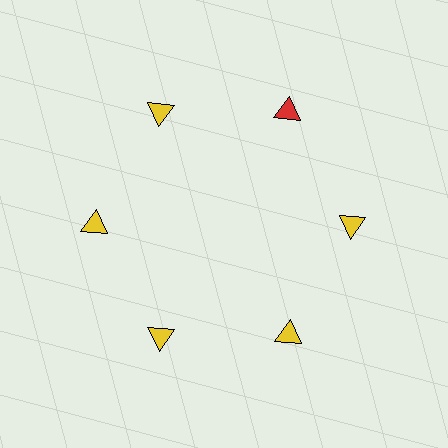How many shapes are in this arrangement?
There are 6 shapes arranged in a ring pattern.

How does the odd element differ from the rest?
It has a different color: red instead of yellow.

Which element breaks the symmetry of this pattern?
The red triangle at roughly the 1 o'clock position breaks the symmetry. All other shapes are yellow triangles.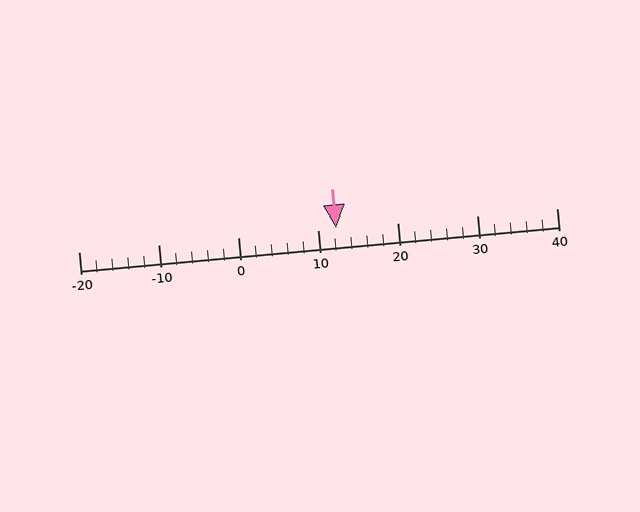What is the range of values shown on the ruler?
The ruler shows values from -20 to 40.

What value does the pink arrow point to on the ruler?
The pink arrow points to approximately 12.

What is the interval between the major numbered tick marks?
The major tick marks are spaced 10 units apart.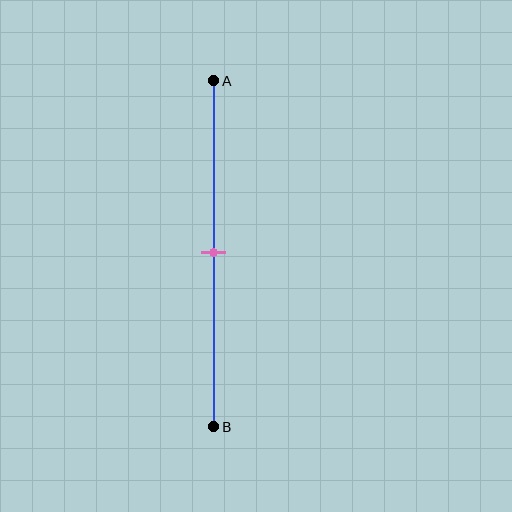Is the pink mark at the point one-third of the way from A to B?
No, the mark is at about 50% from A, not at the 33% one-third point.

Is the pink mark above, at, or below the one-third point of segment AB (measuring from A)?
The pink mark is below the one-third point of segment AB.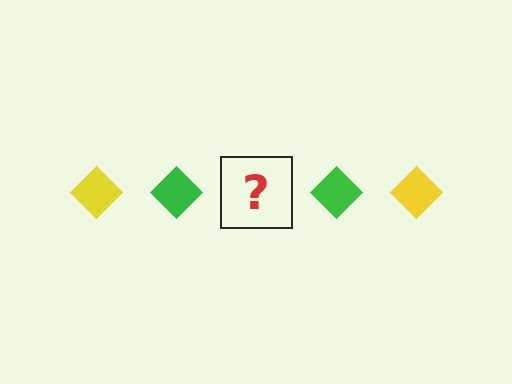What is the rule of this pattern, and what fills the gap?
The rule is that the pattern cycles through yellow, green diamonds. The gap should be filled with a yellow diamond.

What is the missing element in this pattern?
The missing element is a yellow diamond.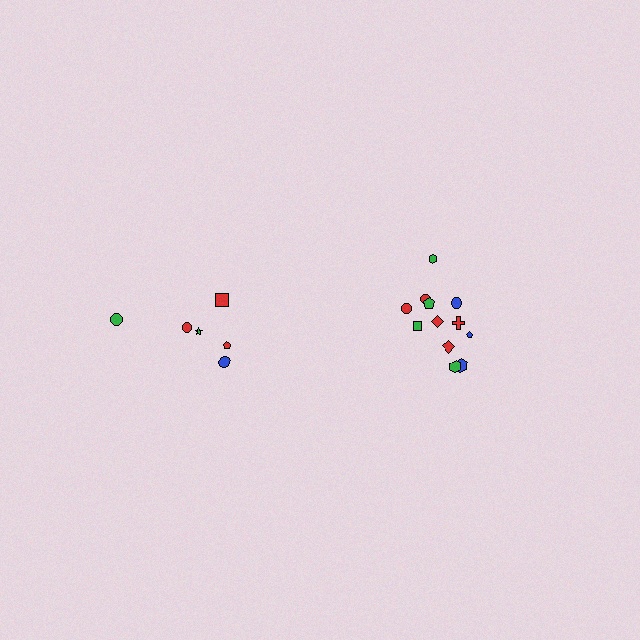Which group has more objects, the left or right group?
The right group.